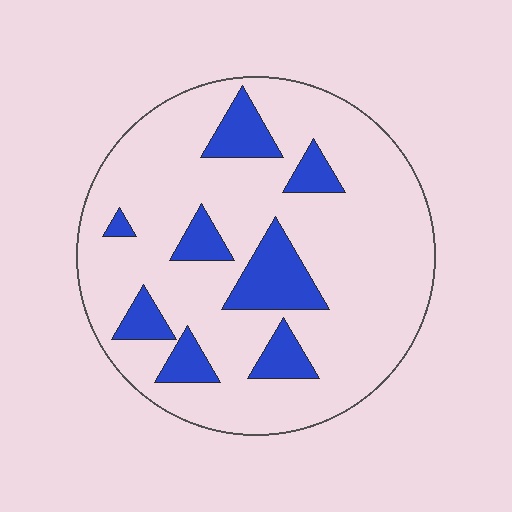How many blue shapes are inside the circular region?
8.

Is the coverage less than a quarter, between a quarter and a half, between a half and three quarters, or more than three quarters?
Less than a quarter.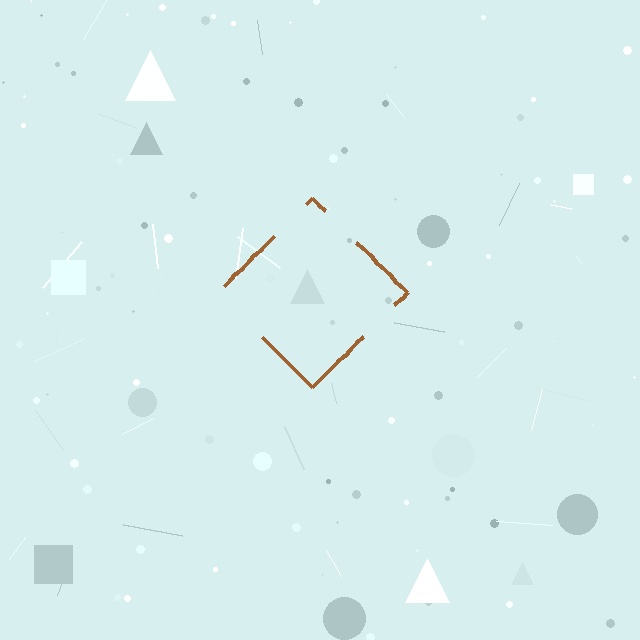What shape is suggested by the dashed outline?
The dashed outline suggests a diamond.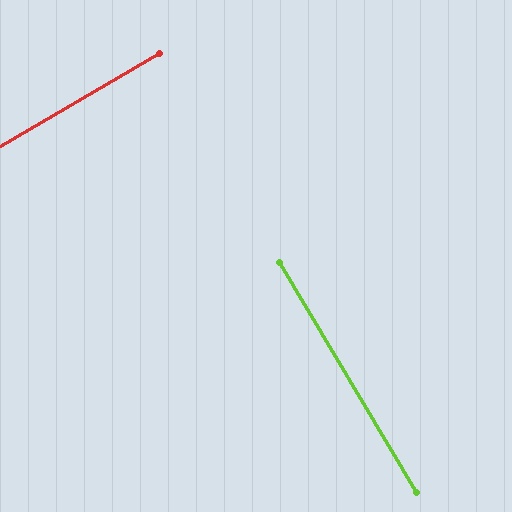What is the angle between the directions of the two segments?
Approximately 90 degrees.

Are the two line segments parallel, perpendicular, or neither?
Perpendicular — they meet at approximately 90°.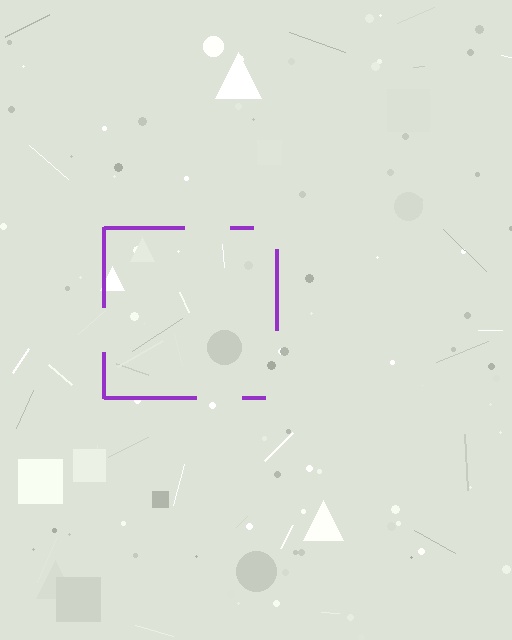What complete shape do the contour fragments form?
The contour fragments form a square.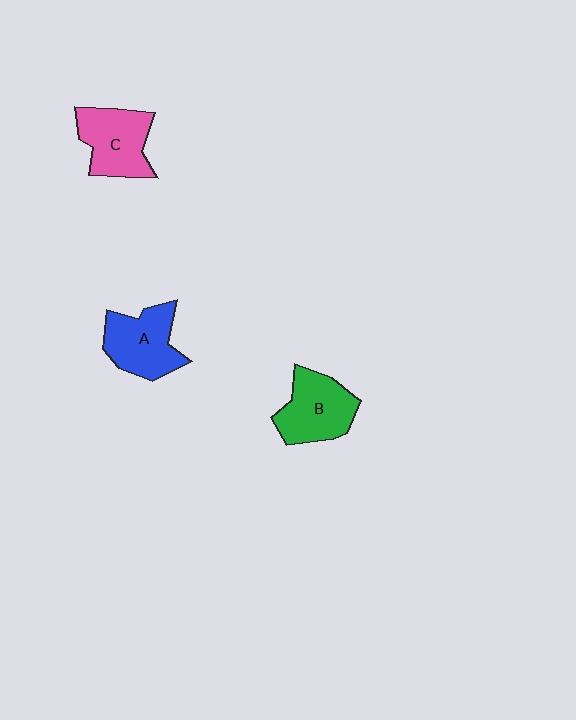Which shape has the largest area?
Shape B (green).